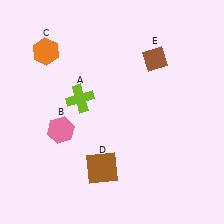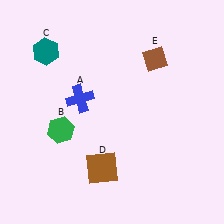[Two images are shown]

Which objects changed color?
A changed from lime to blue. B changed from pink to green. C changed from orange to teal.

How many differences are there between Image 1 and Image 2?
There are 3 differences between the two images.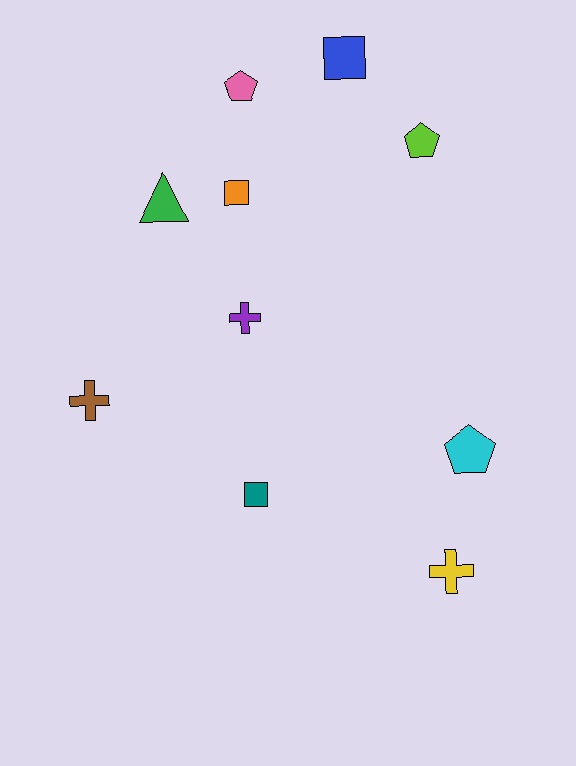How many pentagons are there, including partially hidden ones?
There are 3 pentagons.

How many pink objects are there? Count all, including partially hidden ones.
There is 1 pink object.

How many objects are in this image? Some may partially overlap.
There are 10 objects.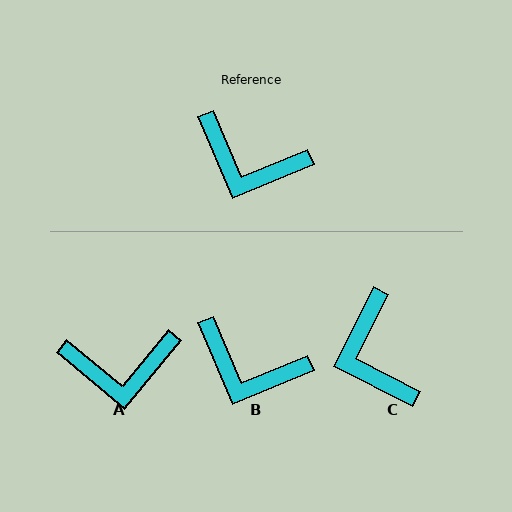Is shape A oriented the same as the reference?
No, it is off by about 28 degrees.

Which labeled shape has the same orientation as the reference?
B.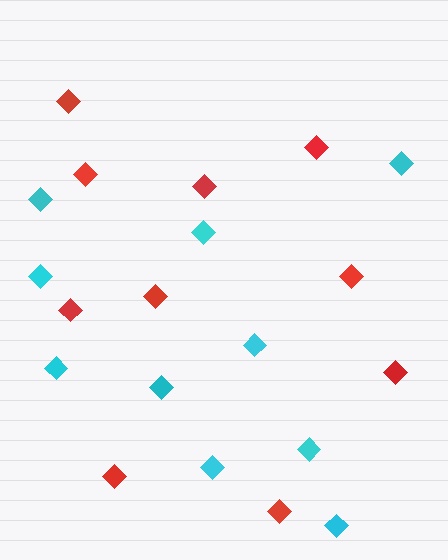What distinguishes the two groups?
There are 2 groups: one group of red diamonds (10) and one group of cyan diamonds (10).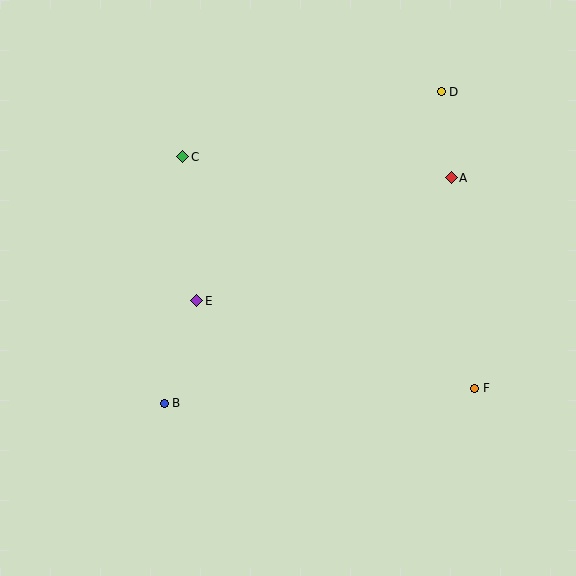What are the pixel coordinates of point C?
Point C is at (183, 157).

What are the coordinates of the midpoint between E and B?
The midpoint between E and B is at (181, 352).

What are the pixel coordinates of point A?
Point A is at (451, 178).